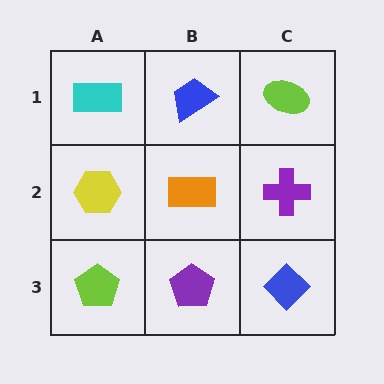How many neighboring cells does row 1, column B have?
3.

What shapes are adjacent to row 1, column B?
An orange rectangle (row 2, column B), a cyan rectangle (row 1, column A), a lime ellipse (row 1, column C).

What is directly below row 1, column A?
A yellow hexagon.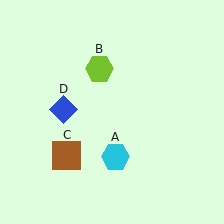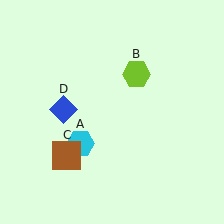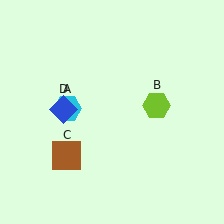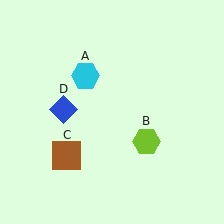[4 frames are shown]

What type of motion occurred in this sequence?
The cyan hexagon (object A), lime hexagon (object B) rotated clockwise around the center of the scene.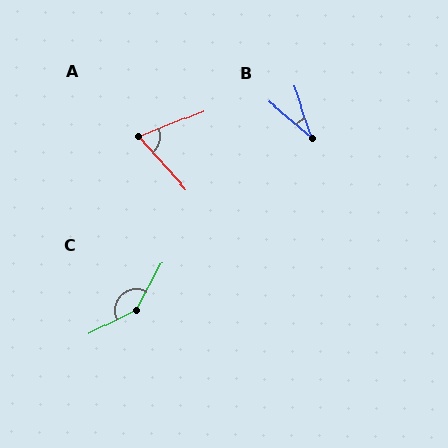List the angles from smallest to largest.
B (31°), A (70°), C (146°).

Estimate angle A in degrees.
Approximately 70 degrees.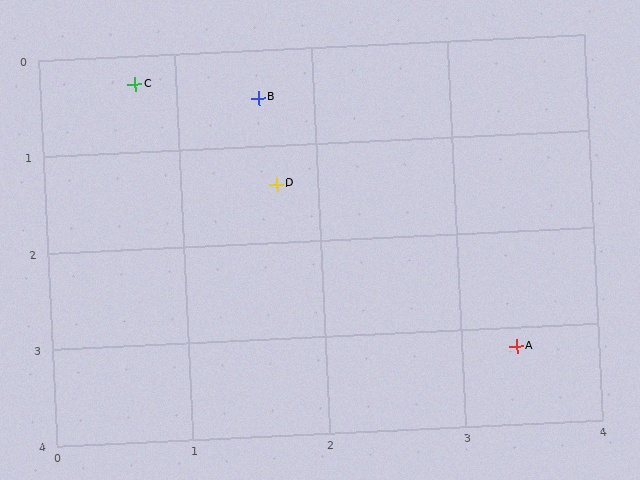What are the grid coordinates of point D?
Point D is at approximately (1.7, 1.4).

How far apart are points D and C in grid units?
Points D and C are about 1.5 grid units apart.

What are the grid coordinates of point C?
Point C is at approximately (0.7, 0.3).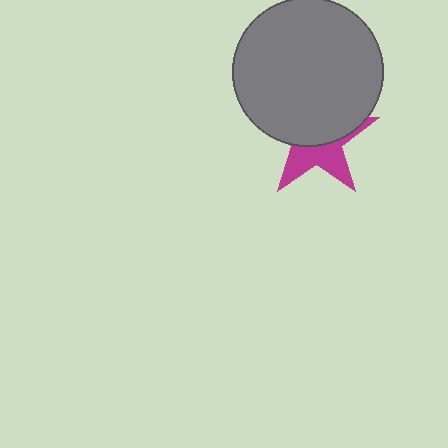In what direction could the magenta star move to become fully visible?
The magenta star could move down. That would shift it out from behind the gray circle entirely.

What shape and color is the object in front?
The object in front is a gray circle.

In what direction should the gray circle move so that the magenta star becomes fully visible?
The gray circle should move up. That is the shortest direction to clear the overlap and leave the magenta star fully visible.